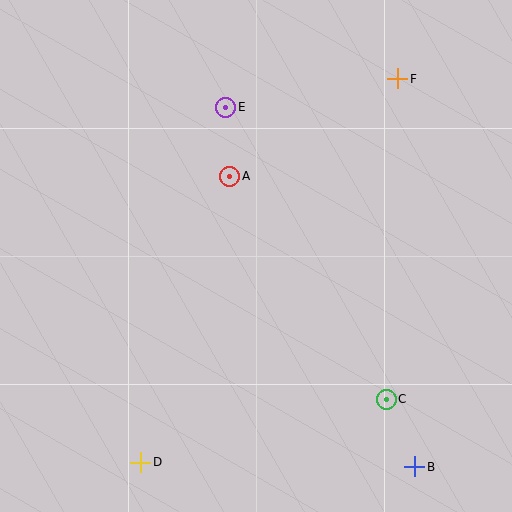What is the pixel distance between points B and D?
The distance between B and D is 274 pixels.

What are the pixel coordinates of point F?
Point F is at (398, 79).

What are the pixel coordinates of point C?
Point C is at (386, 399).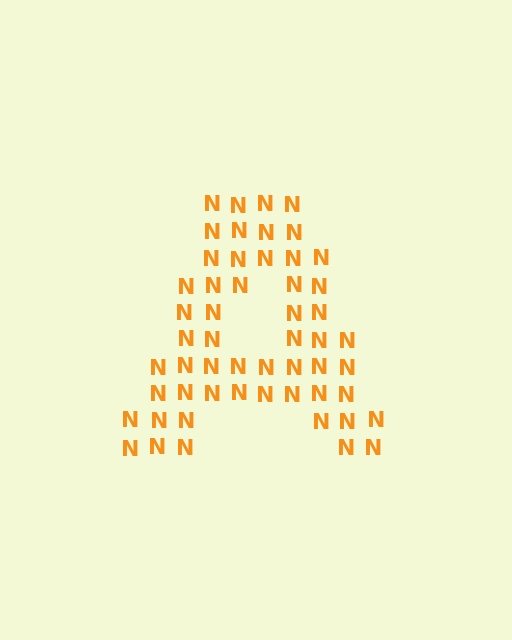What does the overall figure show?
The overall figure shows the letter A.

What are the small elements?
The small elements are letter N's.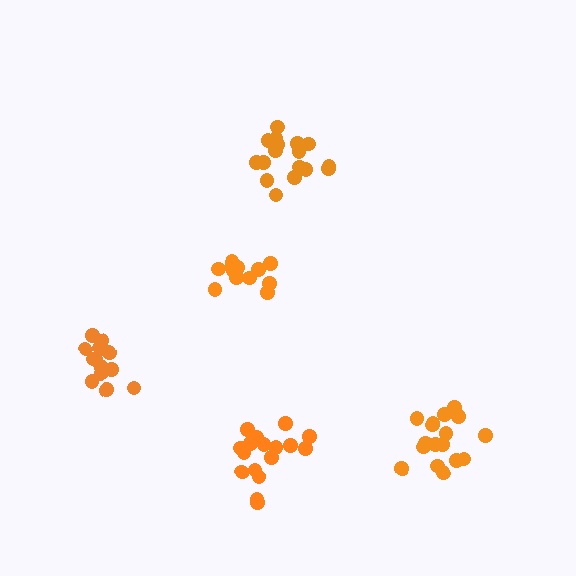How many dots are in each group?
Group 1: 17 dots, Group 2: 13 dots, Group 3: 17 dots, Group 4: 17 dots, Group 5: 12 dots (76 total).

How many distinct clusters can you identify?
There are 5 distinct clusters.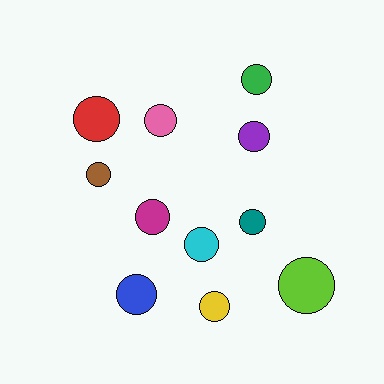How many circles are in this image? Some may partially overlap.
There are 11 circles.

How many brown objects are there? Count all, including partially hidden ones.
There is 1 brown object.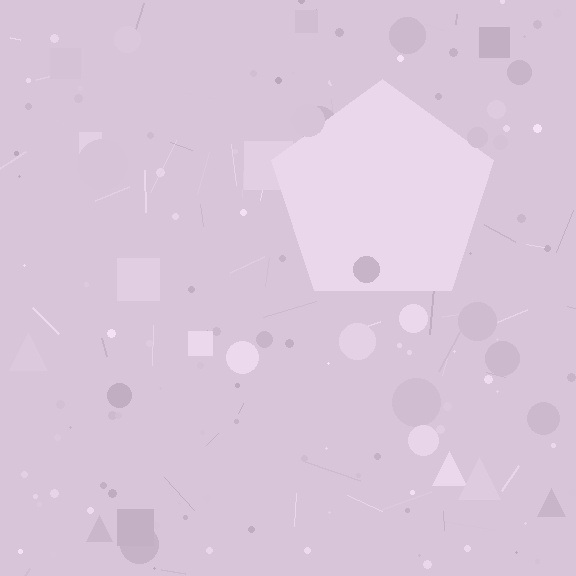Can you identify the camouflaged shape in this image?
The camouflaged shape is a pentagon.